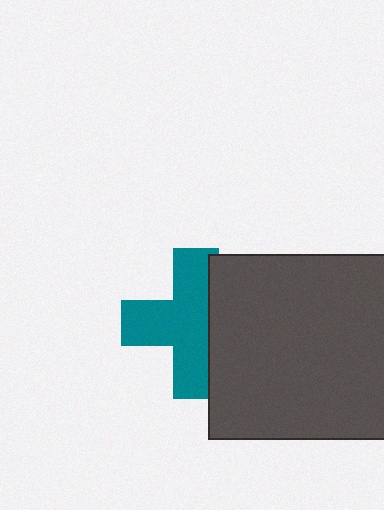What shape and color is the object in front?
The object in front is a dark gray square.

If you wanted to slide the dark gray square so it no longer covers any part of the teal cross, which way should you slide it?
Slide it right — that is the most direct way to separate the two shapes.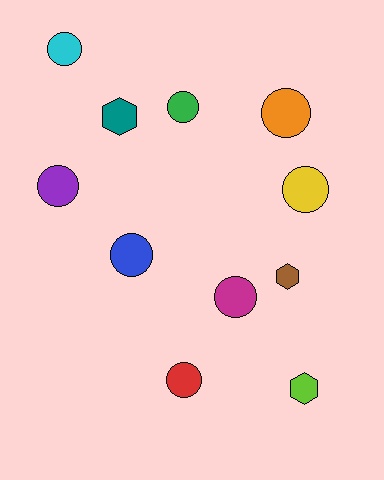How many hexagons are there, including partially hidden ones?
There are 3 hexagons.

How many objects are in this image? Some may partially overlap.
There are 11 objects.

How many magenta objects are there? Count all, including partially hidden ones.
There is 1 magenta object.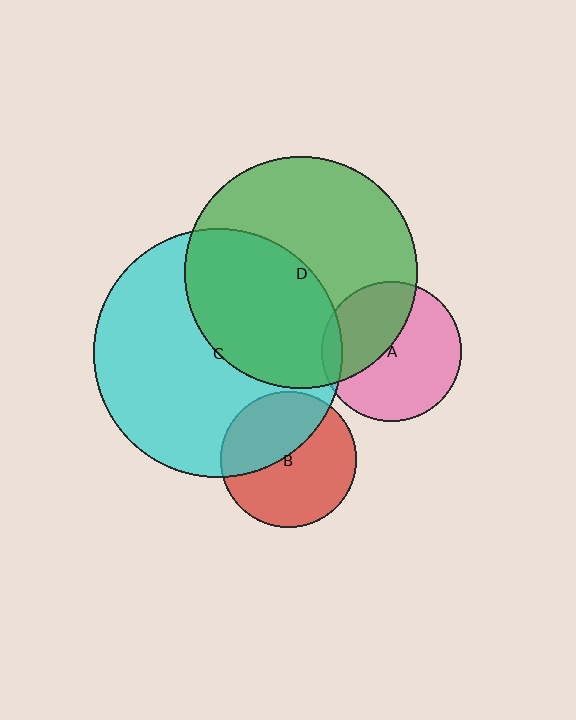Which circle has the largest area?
Circle C (cyan).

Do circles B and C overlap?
Yes.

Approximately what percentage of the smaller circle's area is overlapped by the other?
Approximately 40%.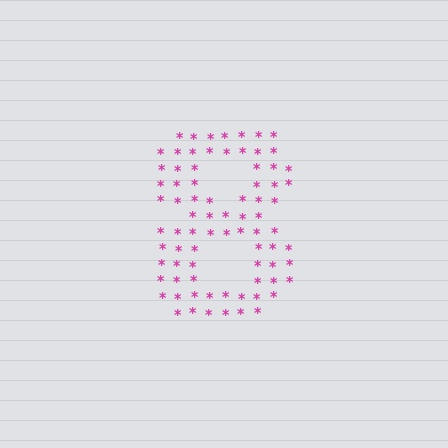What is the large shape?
The large shape is the digit 8.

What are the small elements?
The small elements are asterisks.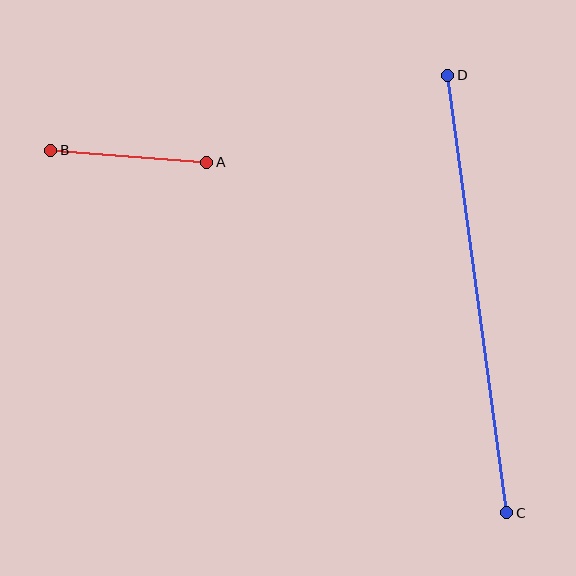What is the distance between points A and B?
The distance is approximately 156 pixels.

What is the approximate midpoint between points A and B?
The midpoint is at approximately (129, 156) pixels.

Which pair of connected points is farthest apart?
Points C and D are farthest apart.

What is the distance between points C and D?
The distance is approximately 442 pixels.